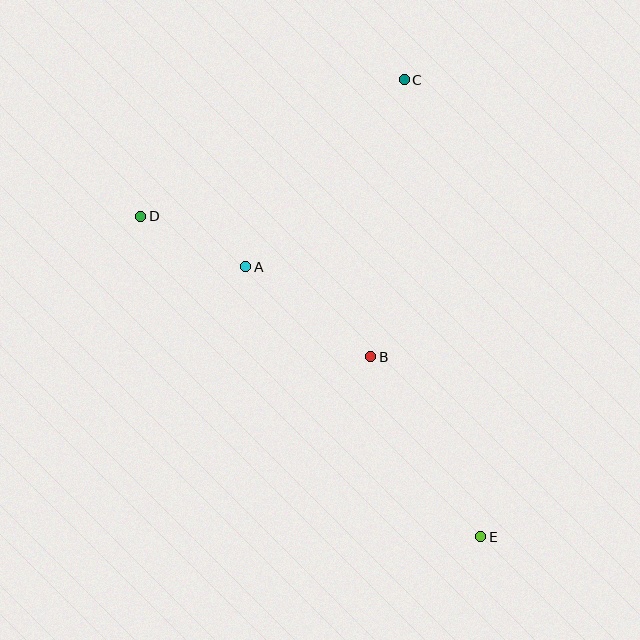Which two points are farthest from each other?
Points D and E are farthest from each other.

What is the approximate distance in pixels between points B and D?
The distance between B and D is approximately 270 pixels.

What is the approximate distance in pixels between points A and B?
The distance between A and B is approximately 154 pixels.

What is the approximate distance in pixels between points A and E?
The distance between A and E is approximately 358 pixels.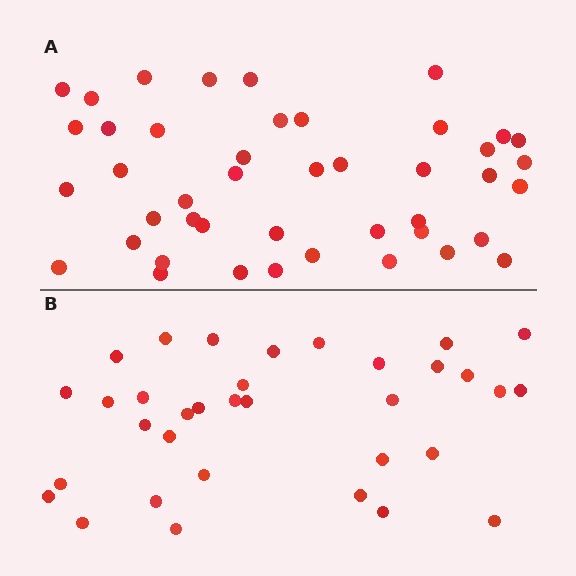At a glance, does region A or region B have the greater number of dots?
Region A (the top region) has more dots.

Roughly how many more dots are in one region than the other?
Region A has roughly 10 or so more dots than region B.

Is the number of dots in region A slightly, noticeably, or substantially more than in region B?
Region A has noticeably more, but not dramatically so. The ratio is roughly 1.3 to 1.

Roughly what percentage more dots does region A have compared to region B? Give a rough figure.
About 30% more.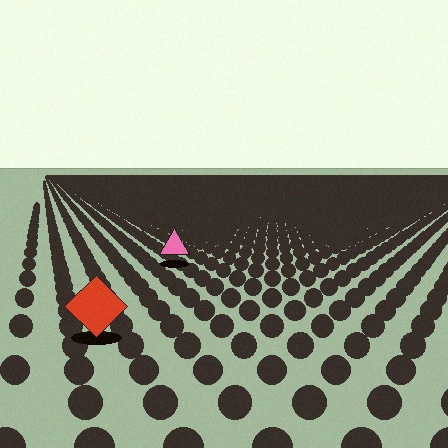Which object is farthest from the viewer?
The pink triangle is farthest from the viewer. It appears smaller and the ground texture around it is denser.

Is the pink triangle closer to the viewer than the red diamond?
No. The red diamond is closer — you can tell from the texture gradient: the ground texture is coarser near it.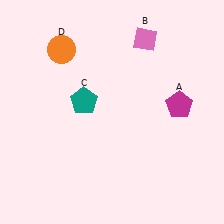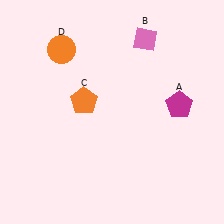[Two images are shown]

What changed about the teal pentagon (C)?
In Image 1, C is teal. In Image 2, it changed to orange.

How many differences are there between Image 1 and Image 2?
There is 1 difference between the two images.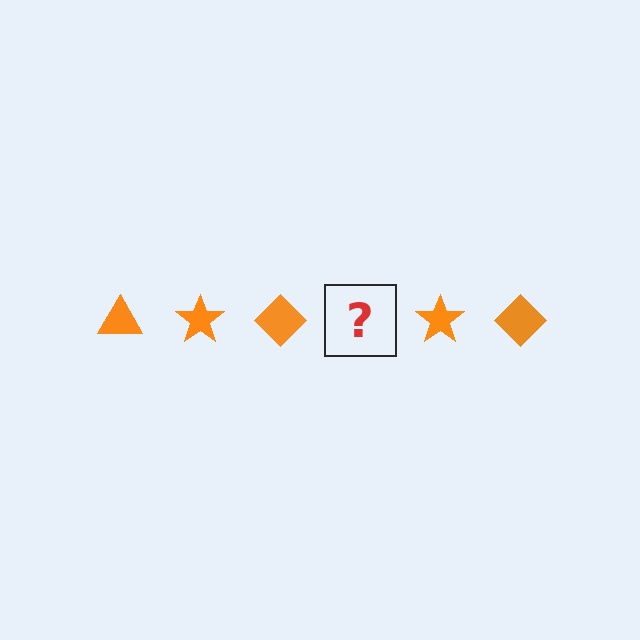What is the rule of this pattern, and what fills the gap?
The rule is that the pattern cycles through triangle, star, diamond shapes in orange. The gap should be filled with an orange triangle.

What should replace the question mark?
The question mark should be replaced with an orange triangle.